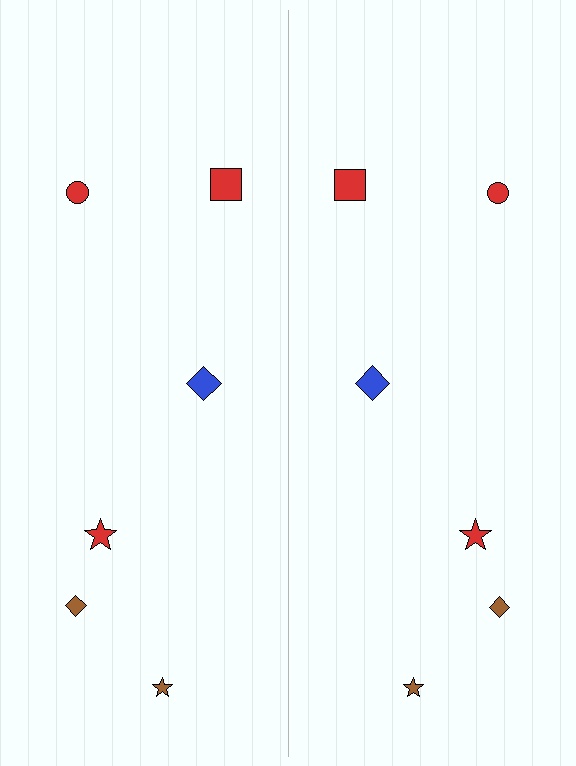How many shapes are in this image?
There are 12 shapes in this image.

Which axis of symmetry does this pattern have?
The pattern has a vertical axis of symmetry running through the center of the image.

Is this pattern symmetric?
Yes, this pattern has bilateral (reflection) symmetry.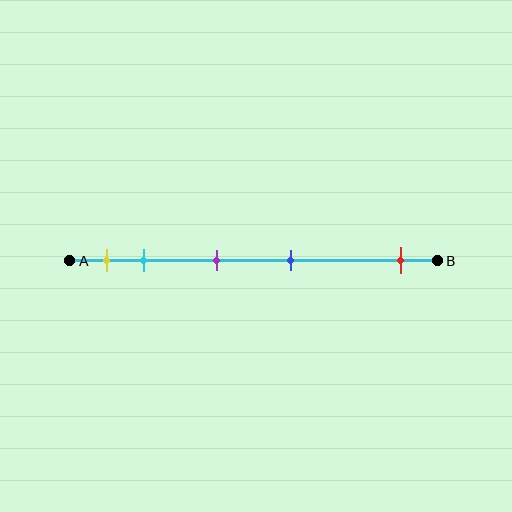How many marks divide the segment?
There are 5 marks dividing the segment.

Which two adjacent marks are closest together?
The yellow and cyan marks are the closest adjacent pair.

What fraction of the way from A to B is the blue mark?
The blue mark is approximately 60% (0.6) of the way from A to B.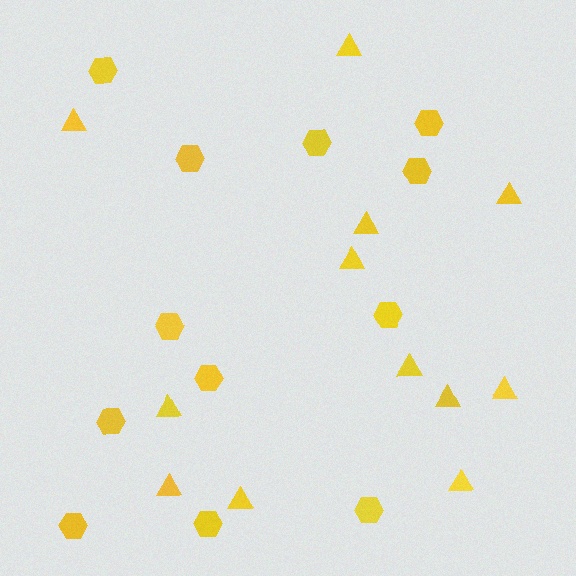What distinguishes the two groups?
There are 2 groups: one group of hexagons (12) and one group of triangles (12).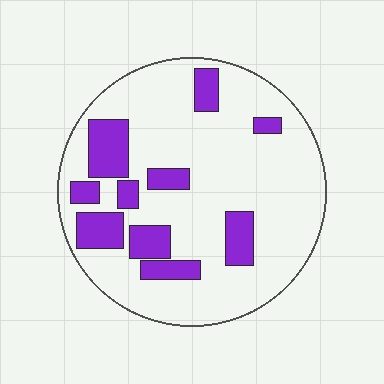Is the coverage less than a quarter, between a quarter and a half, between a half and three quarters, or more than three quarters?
Less than a quarter.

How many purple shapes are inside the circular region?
10.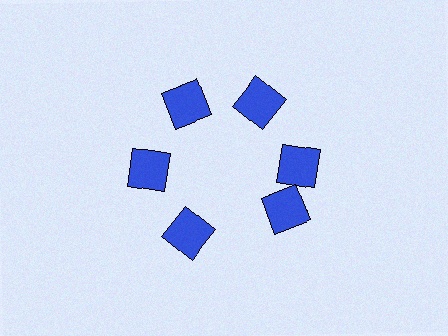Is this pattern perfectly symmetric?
No. The 6 blue squares are arranged in a ring, but one element near the 5 o'clock position is rotated out of alignment along the ring, breaking the 6-fold rotational symmetry.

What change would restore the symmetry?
The symmetry would be restored by rotating it back into even spacing with its neighbors so that all 6 squares sit at equal angles and equal distance from the center.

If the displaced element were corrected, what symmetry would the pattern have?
It would have 6-fold rotational symmetry — the pattern would map onto itself every 60 degrees.